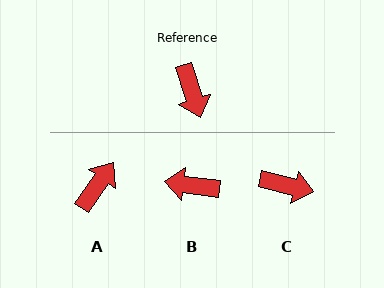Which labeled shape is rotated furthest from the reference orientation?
A, about 127 degrees away.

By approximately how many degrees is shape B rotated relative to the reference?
Approximately 116 degrees clockwise.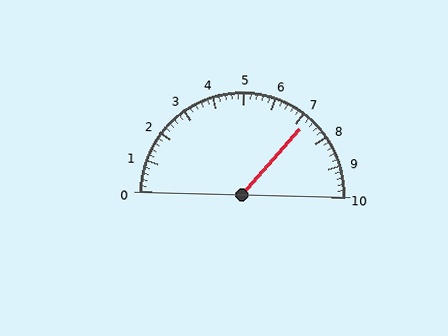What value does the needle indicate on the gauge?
The needle indicates approximately 7.2.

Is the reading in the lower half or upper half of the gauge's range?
The reading is in the upper half of the range (0 to 10).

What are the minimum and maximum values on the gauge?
The gauge ranges from 0 to 10.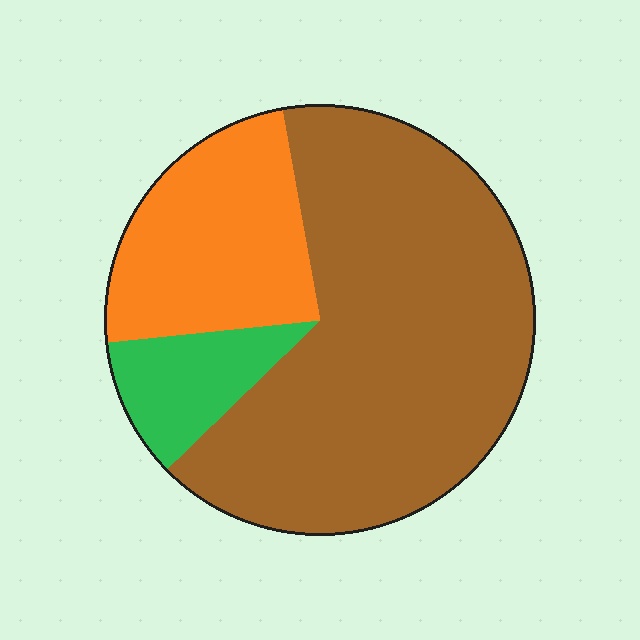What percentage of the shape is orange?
Orange takes up between a sixth and a third of the shape.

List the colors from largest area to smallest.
From largest to smallest: brown, orange, green.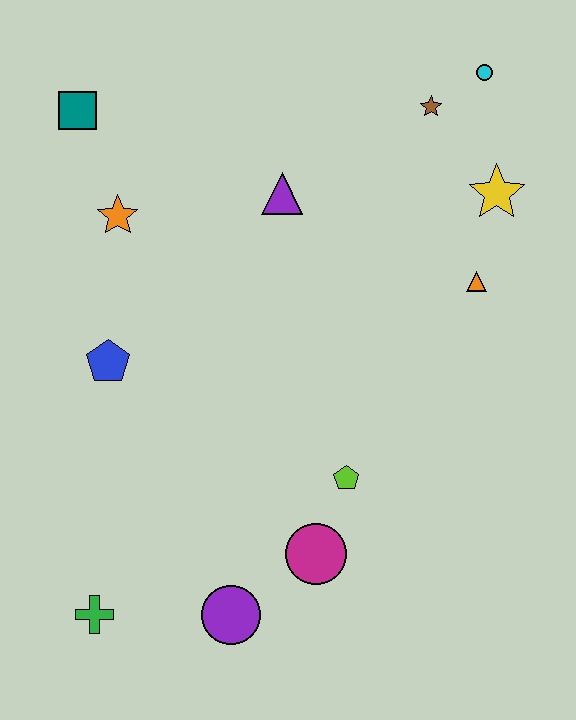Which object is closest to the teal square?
The orange star is closest to the teal square.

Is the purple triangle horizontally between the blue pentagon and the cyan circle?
Yes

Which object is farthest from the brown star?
The green cross is farthest from the brown star.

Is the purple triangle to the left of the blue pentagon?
No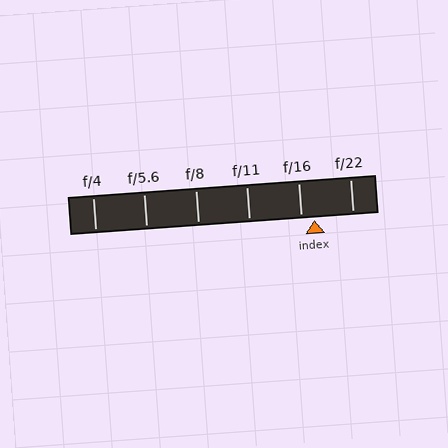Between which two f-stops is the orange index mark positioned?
The index mark is between f/16 and f/22.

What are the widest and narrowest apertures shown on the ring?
The widest aperture shown is f/4 and the narrowest is f/22.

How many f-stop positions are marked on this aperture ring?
There are 6 f-stop positions marked.